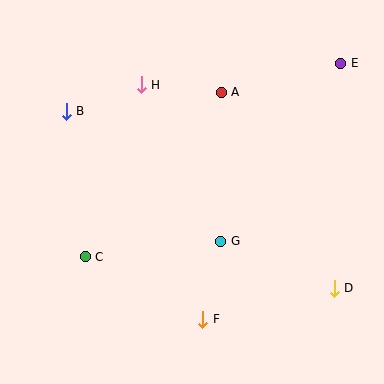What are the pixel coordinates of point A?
Point A is at (221, 92).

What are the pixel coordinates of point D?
Point D is at (334, 288).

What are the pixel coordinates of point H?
Point H is at (141, 85).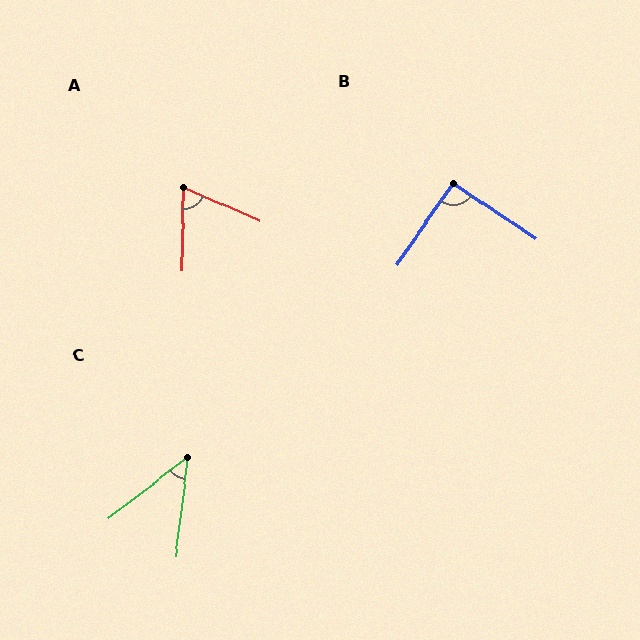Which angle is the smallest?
C, at approximately 45 degrees.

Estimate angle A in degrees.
Approximately 68 degrees.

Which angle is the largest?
B, at approximately 91 degrees.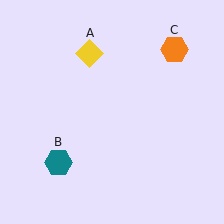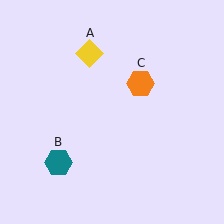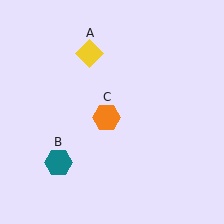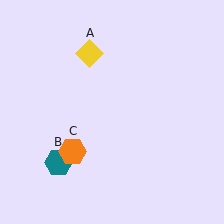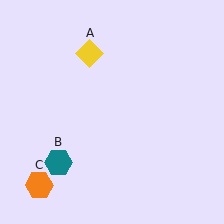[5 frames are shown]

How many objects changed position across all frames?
1 object changed position: orange hexagon (object C).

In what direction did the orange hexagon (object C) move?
The orange hexagon (object C) moved down and to the left.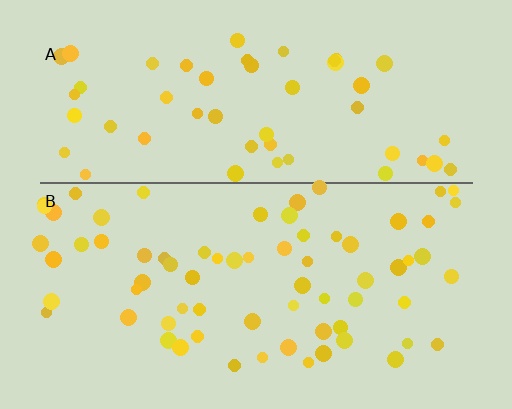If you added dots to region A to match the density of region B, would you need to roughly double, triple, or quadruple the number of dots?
Approximately double.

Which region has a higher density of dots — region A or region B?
B (the bottom).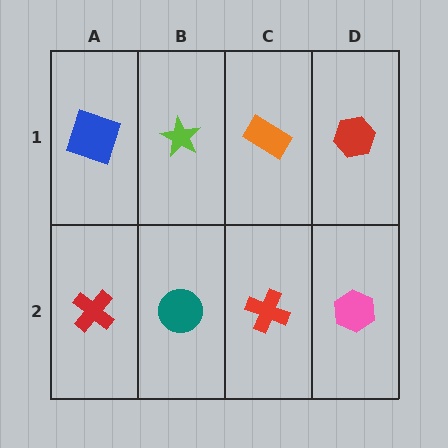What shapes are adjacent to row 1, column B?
A teal circle (row 2, column B), a blue square (row 1, column A), an orange rectangle (row 1, column C).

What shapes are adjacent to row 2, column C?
An orange rectangle (row 1, column C), a teal circle (row 2, column B), a pink hexagon (row 2, column D).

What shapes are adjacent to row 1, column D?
A pink hexagon (row 2, column D), an orange rectangle (row 1, column C).